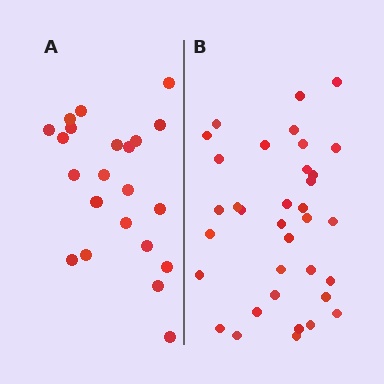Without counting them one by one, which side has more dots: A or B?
Region B (the right region) has more dots.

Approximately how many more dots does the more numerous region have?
Region B has approximately 15 more dots than region A.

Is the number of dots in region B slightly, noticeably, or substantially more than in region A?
Region B has substantially more. The ratio is roughly 1.6 to 1.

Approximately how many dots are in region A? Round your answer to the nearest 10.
About 20 dots. (The exact count is 22, which rounds to 20.)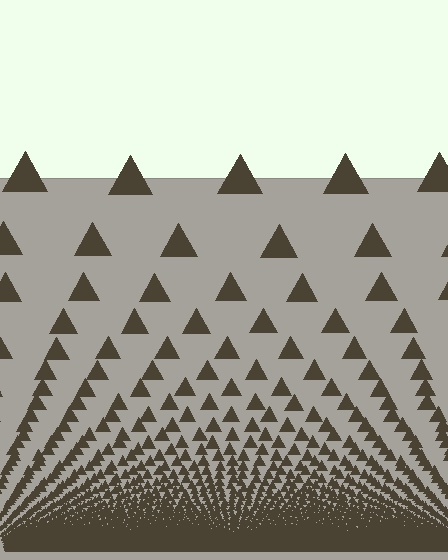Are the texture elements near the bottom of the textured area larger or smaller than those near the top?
Smaller. The gradient is inverted — elements near the bottom are smaller and denser.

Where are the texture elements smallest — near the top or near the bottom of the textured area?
Near the bottom.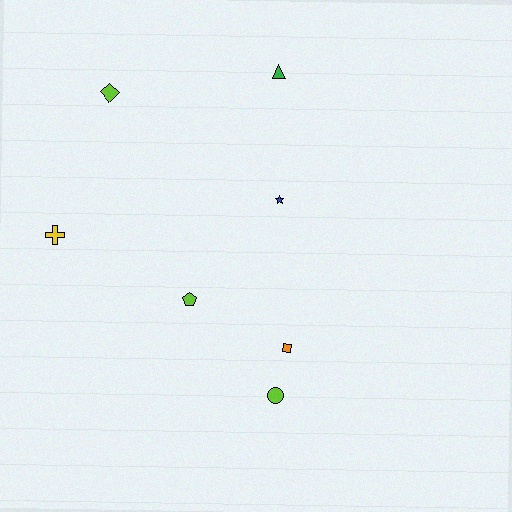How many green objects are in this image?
There is 1 green object.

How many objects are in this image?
There are 7 objects.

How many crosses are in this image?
There is 1 cross.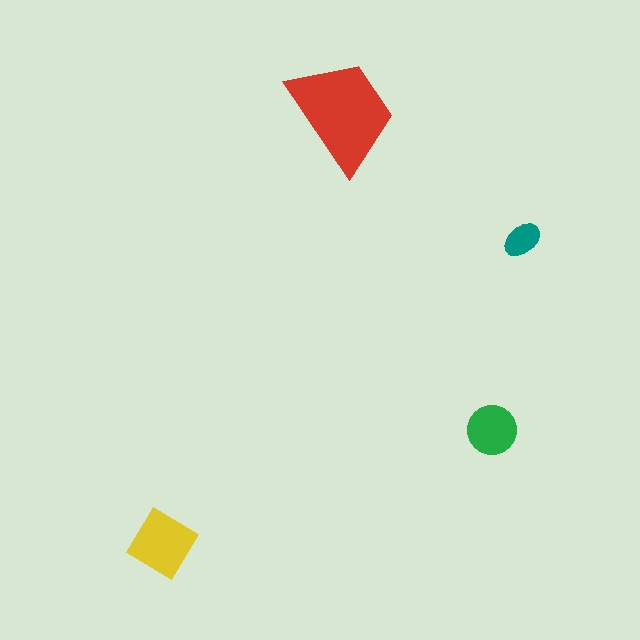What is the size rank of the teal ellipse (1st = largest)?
4th.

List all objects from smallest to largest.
The teal ellipse, the green circle, the yellow diamond, the red trapezoid.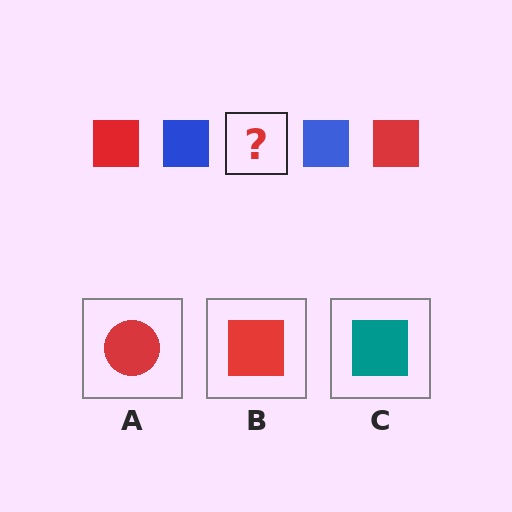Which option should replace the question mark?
Option B.